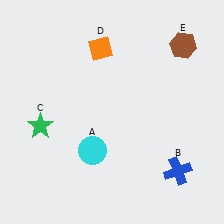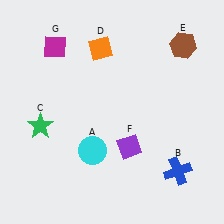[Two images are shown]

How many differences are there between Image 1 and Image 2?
There are 2 differences between the two images.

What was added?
A purple diamond (F), a magenta diamond (G) were added in Image 2.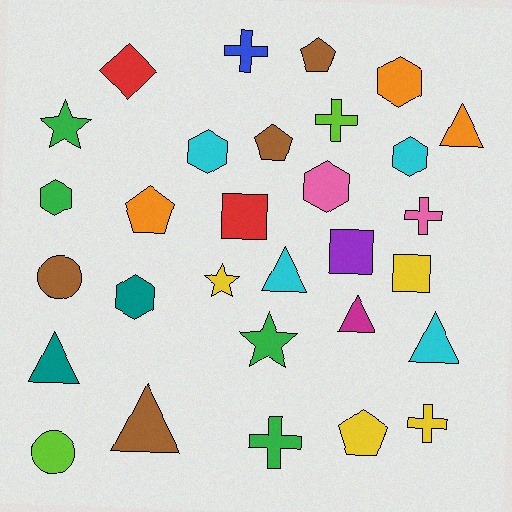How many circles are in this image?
There are 2 circles.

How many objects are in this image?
There are 30 objects.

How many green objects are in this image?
There are 4 green objects.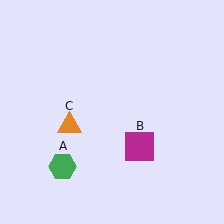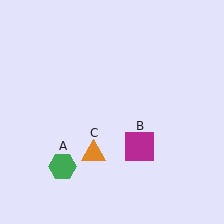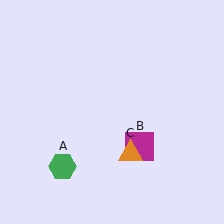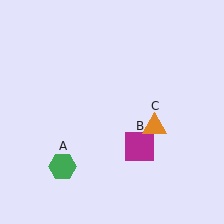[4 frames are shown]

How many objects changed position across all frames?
1 object changed position: orange triangle (object C).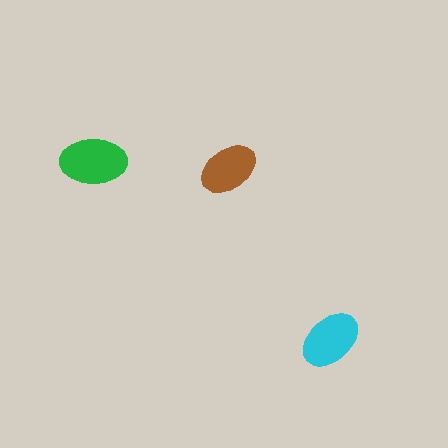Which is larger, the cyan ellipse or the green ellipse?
The green one.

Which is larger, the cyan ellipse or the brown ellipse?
The cyan one.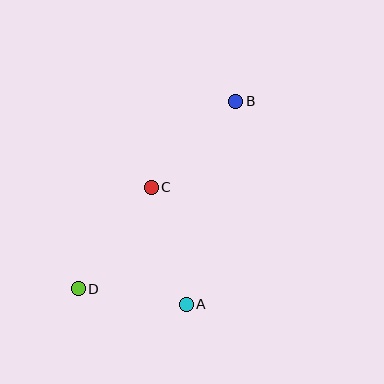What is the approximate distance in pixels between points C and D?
The distance between C and D is approximately 125 pixels.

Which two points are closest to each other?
Points A and D are closest to each other.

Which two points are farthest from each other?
Points B and D are farthest from each other.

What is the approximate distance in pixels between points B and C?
The distance between B and C is approximately 121 pixels.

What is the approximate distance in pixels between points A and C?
The distance between A and C is approximately 122 pixels.